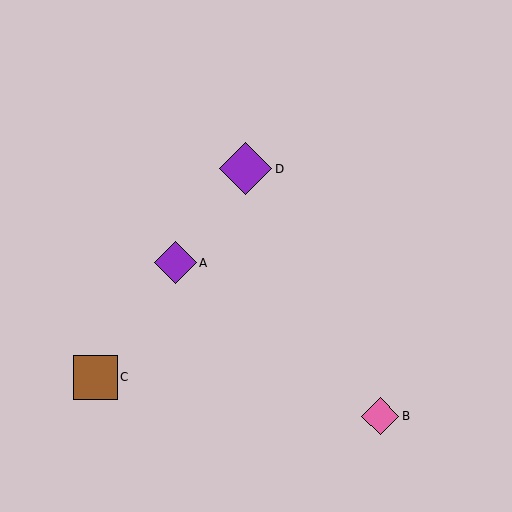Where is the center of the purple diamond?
The center of the purple diamond is at (246, 169).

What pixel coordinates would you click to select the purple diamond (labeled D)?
Click at (246, 169) to select the purple diamond D.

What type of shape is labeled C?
Shape C is a brown square.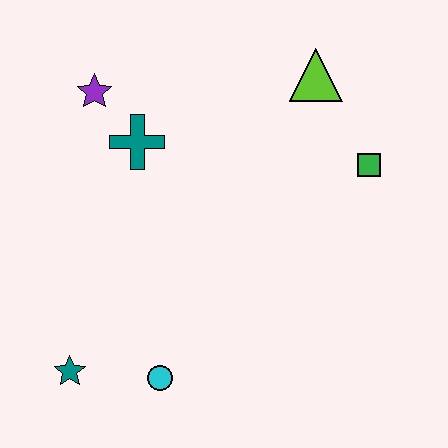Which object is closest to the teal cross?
The purple star is closest to the teal cross.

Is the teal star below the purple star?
Yes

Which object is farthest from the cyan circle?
The lime triangle is farthest from the cyan circle.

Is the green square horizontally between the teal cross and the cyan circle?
No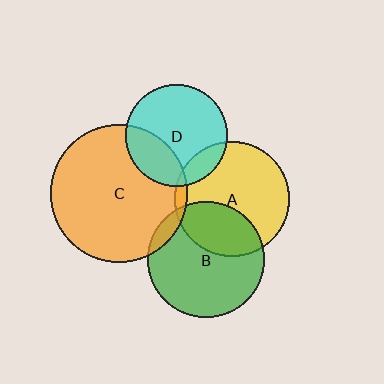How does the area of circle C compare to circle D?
Approximately 1.8 times.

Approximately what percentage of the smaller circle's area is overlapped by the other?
Approximately 5%.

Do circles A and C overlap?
Yes.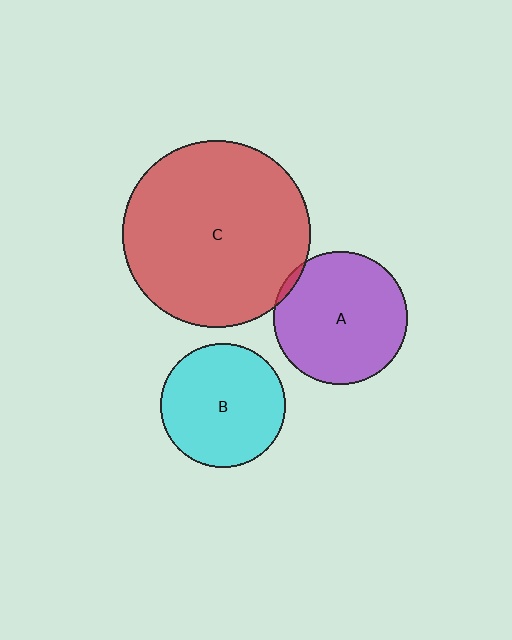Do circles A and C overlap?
Yes.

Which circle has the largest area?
Circle C (red).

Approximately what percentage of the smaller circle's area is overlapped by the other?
Approximately 5%.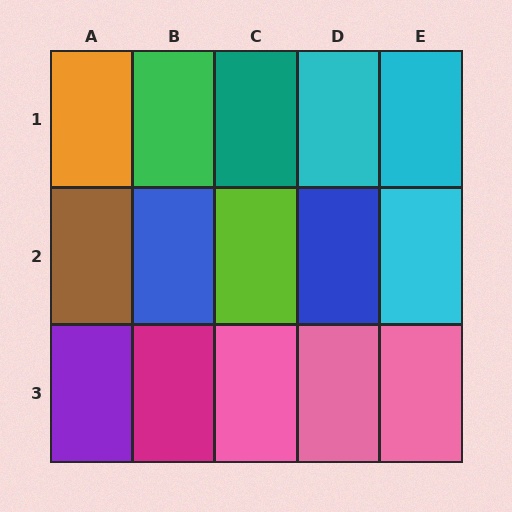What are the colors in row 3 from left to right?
Purple, magenta, pink, pink, pink.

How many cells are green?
1 cell is green.